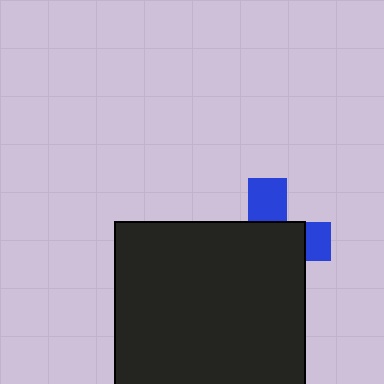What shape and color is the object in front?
The object in front is a black square.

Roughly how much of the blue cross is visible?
A small part of it is visible (roughly 32%).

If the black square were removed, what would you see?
You would see the complete blue cross.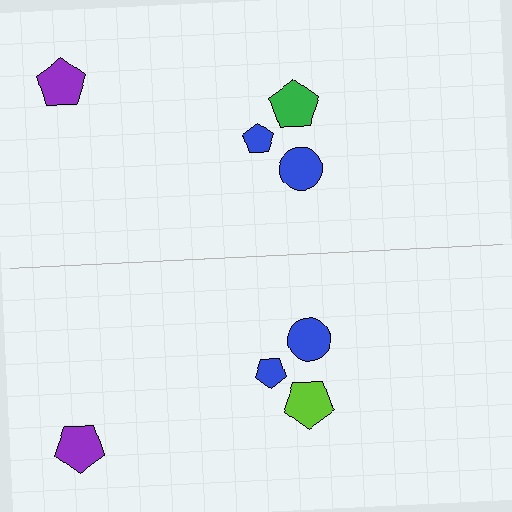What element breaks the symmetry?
The lime pentagon on the bottom side breaks the symmetry — its mirror counterpart is green.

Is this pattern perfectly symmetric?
No, the pattern is not perfectly symmetric. The lime pentagon on the bottom side breaks the symmetry — its mirror counterpart is green.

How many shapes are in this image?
There are 8 shapes in this image.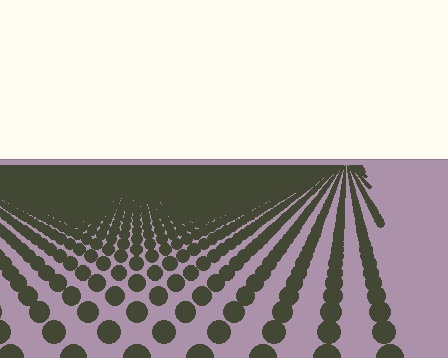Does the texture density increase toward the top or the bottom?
Density increases toward the top.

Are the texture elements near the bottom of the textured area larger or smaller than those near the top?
Larger. Near the bottom, elements are closer to the viewer and appear at a bigger on-screen size.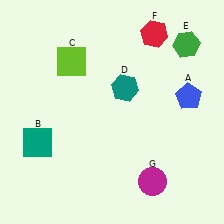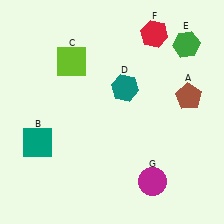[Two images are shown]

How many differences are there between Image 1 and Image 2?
There is 1 difference between the two images.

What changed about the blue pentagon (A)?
In Image 1, A is blue. In Image 2, it changed to brown.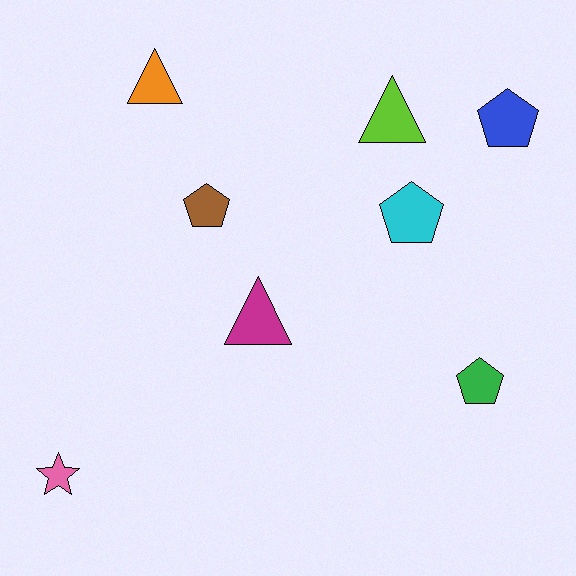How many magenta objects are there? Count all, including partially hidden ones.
There is 1 magenta object.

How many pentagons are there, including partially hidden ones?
There are 4 pentagons.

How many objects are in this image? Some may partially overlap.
There are 8 objects.